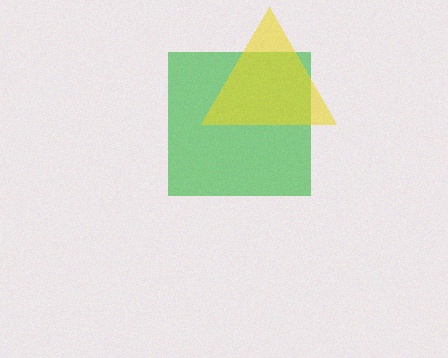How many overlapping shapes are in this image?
There are 2 overlapping shapes in the image.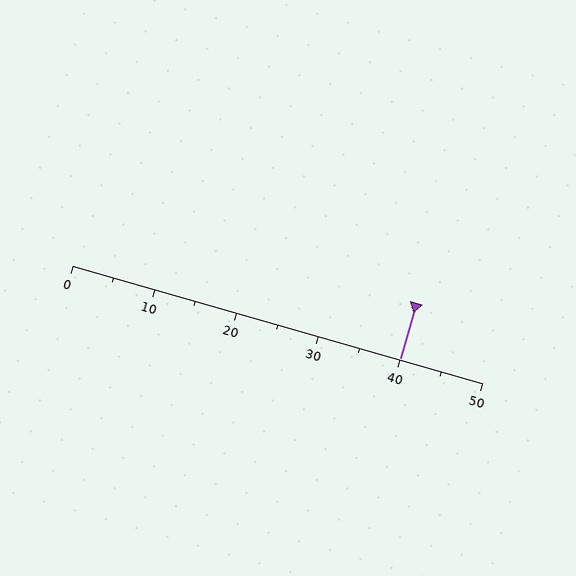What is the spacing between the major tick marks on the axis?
The major ticks are spaced 10 apart.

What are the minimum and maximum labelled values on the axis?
The axis runs from 0 to 50.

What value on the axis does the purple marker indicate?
The marker indicates approximately 40.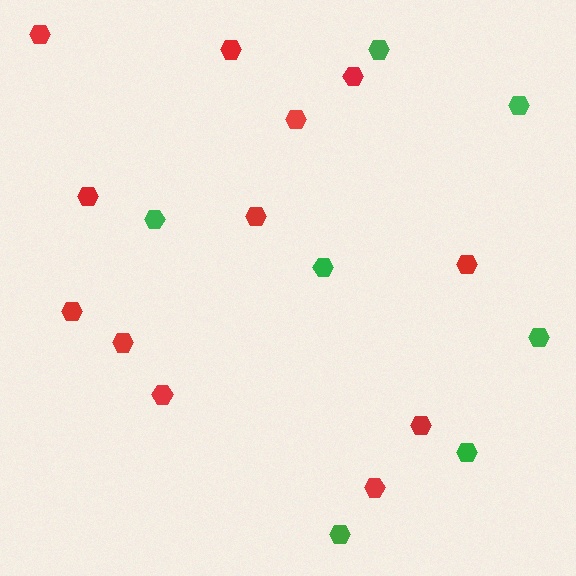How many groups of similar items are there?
There are 2 groups: one group of red hexagons (12) and one group of green hexagons (7).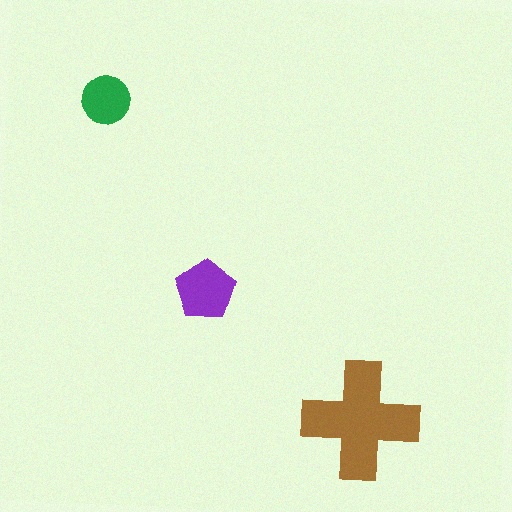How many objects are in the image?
There are 3 objects in the image.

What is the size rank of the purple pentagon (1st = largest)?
2nd.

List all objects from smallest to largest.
The green circle, the purple pentagon, the brown cross.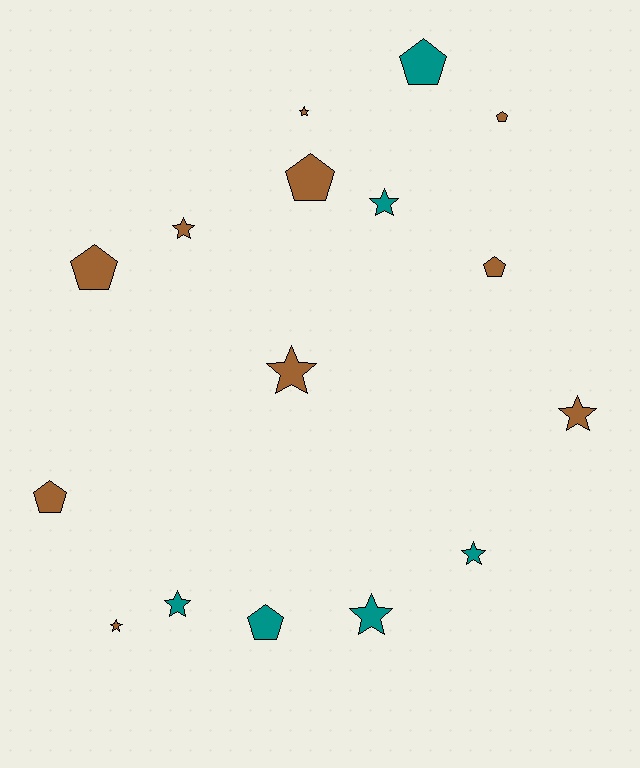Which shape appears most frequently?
Star, with 9 objects.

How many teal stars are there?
There are 4 teal stars.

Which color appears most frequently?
Brown, with 10 objects.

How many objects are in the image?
There are 16 objects.